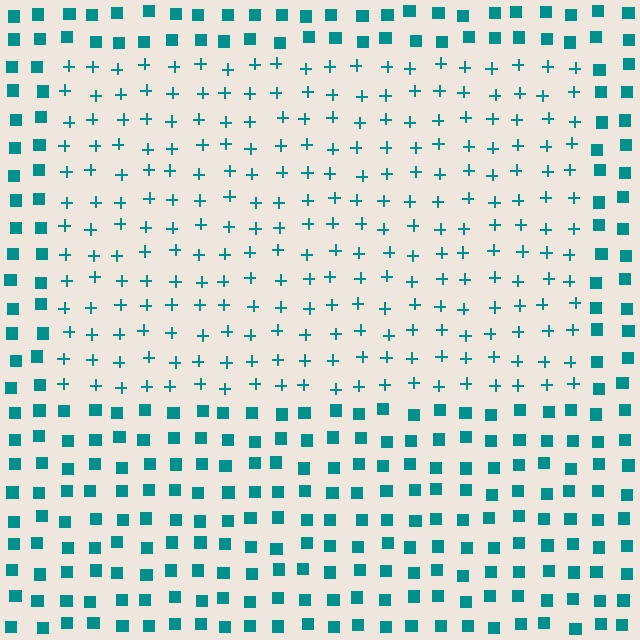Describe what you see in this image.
The image is filled with small teal elements arranged in a uniform grid. A rectangle-shaped region contains plus signs, while the surrounding area contains squares. The boundary is defined purely by the change in element shape.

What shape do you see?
I see a rectangle.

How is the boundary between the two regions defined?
The boundary is defined by a change in element shape: plus signs inside vs. squares outside. All elements share the same color and spacing.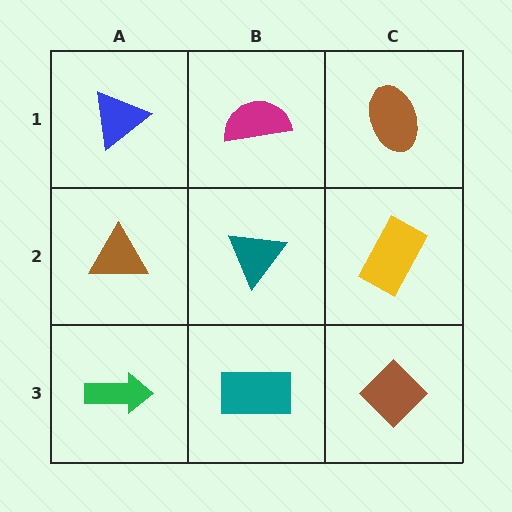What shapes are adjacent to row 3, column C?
A yellow rectangle (row 2, column C), a teal rectangle (row 3, column B).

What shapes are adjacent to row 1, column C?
A yellow rectangle (row 2, column C), a magenta semicircle (row 1, column B).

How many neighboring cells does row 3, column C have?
2.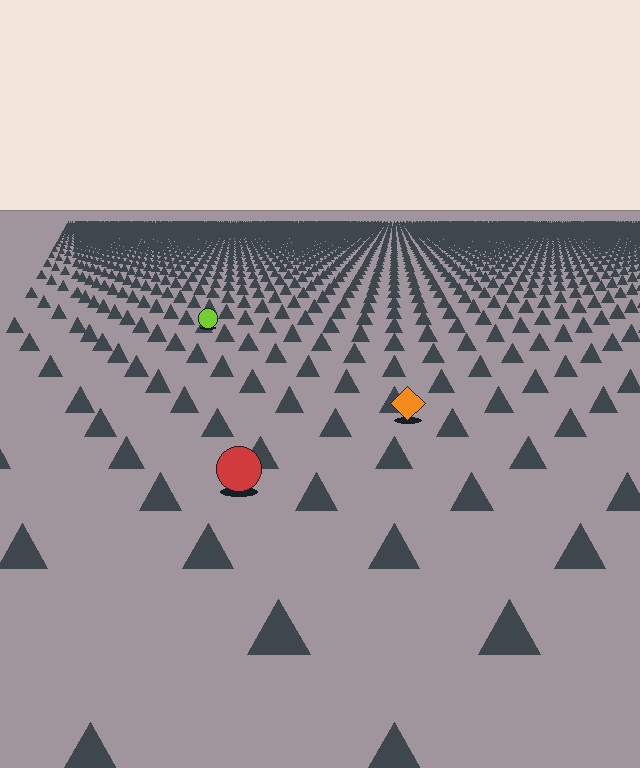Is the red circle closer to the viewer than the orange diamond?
Yes. The red circle is closer — you can tell from the texture gradient: the ground texture is coarser near it.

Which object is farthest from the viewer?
The lime circle is farthest from the viewer. It appears smaller and the ground texture around it is denser.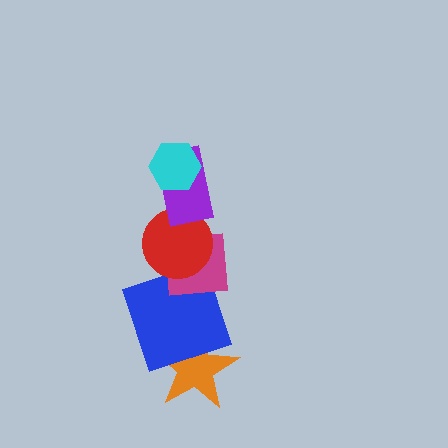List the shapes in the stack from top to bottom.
From top to bottom: the cyan hexagon, the purple rectangle, the red circle, the magenta square, the blue square, the orange star.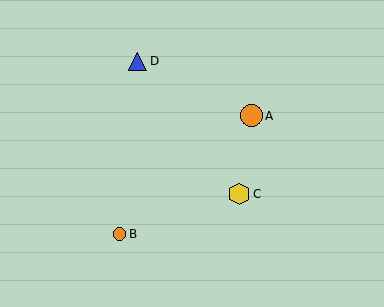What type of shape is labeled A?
Shape A is an orange circle.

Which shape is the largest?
The orange circle (labeled A) is the largest.